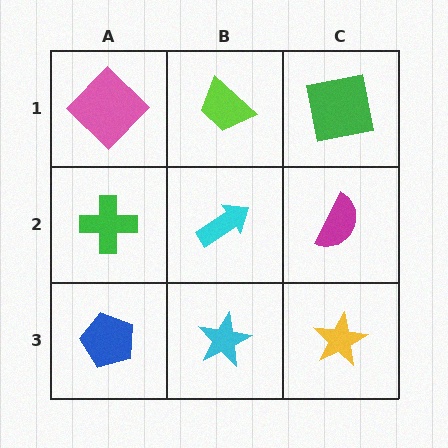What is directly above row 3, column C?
A magenta semicircle.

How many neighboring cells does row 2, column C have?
3.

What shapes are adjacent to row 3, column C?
A magenta semicircle (row 2, column C), a cyan star (row 3, column B).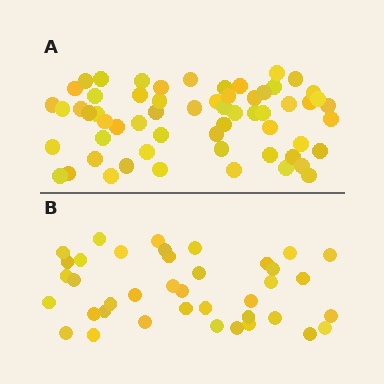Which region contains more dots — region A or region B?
Region A (the top region) has more dots.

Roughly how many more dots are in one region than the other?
Region A has approximately 20 more dots than region B.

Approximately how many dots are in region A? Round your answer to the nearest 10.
About 60 dots.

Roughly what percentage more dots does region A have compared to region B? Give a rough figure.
About 55% more.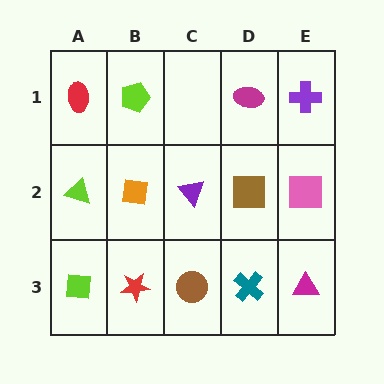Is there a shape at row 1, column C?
No, that cell is empty.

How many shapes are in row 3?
5 shapes.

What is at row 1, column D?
A magenta ellipse.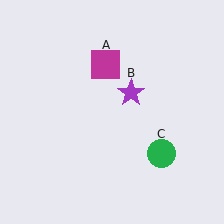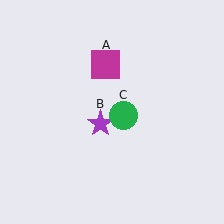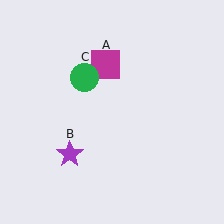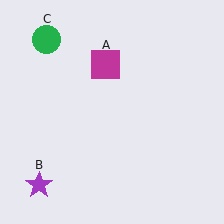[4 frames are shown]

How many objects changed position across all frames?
2 objects changed position: purple star (object B), green circle (object C).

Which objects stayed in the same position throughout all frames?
Magenta square (object A) remained stationary.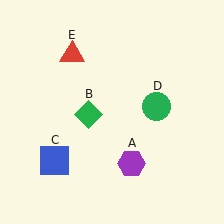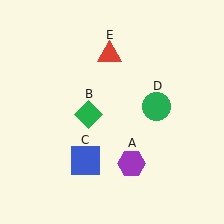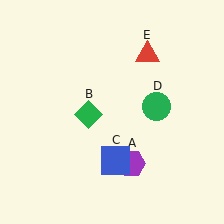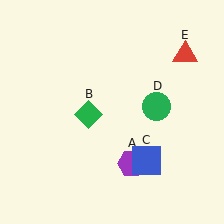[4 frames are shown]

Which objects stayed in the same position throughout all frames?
Purple hexagon (object A) and green diamond (object B) and green circle (object D) remained stationary.